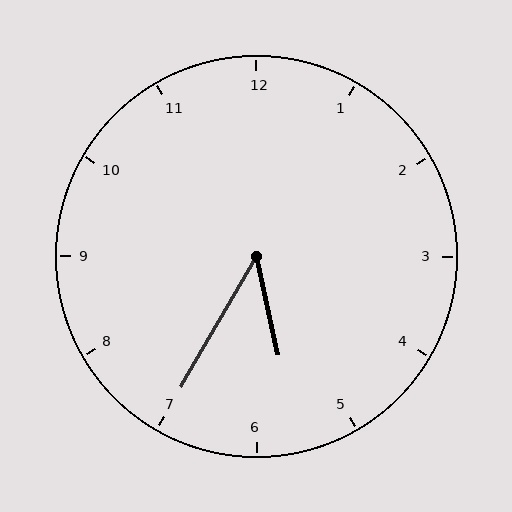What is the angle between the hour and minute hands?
Approximately 42 degrees.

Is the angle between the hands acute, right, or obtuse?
It is acute.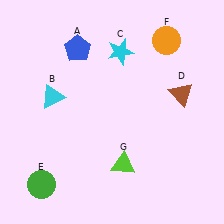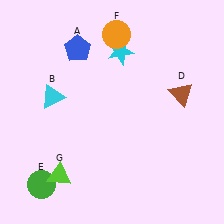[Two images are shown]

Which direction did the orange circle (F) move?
The orange circle (F) moved left.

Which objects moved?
The objects that moved are: the orange circle (F), the lime triangle (G).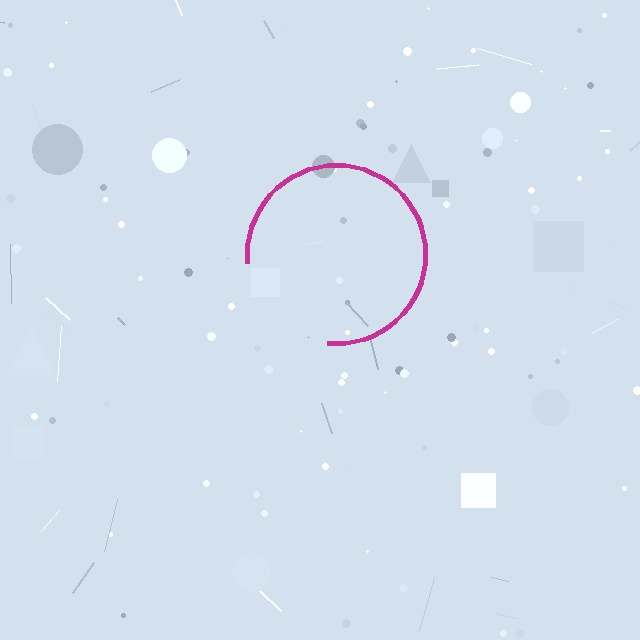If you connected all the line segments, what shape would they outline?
They would outline a circle.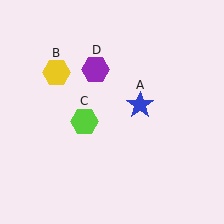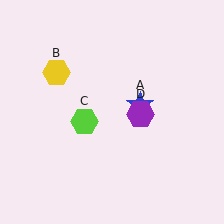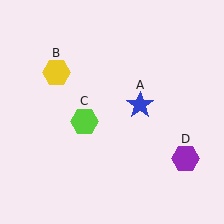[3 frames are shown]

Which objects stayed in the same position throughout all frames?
Blue star (object A) and yellow hexagon (object B) and lime hexagon (object C) remained stationary.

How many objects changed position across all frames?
1 object changed position: purple hexagon (object D).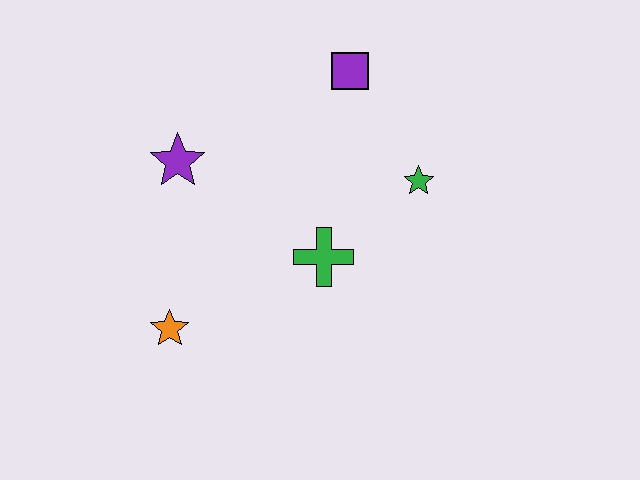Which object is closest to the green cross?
The green star is closest to the green cross.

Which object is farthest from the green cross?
The purple square is farthest from the green cross.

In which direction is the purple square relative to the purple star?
The purple square is to the right of the purple star.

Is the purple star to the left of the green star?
Yes